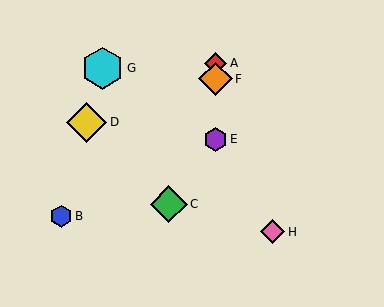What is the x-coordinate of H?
Object H is at x≈273.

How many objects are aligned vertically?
3 objects (A, E, F) are aligned vertically.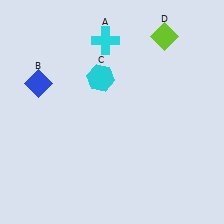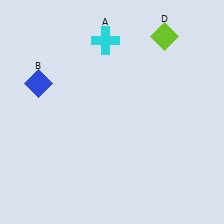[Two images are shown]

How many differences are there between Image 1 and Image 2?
There is 1 difference between the two images.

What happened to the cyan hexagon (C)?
The cyan hexagon (C) was removed in Image 2. It was in the top-left area of Image 1.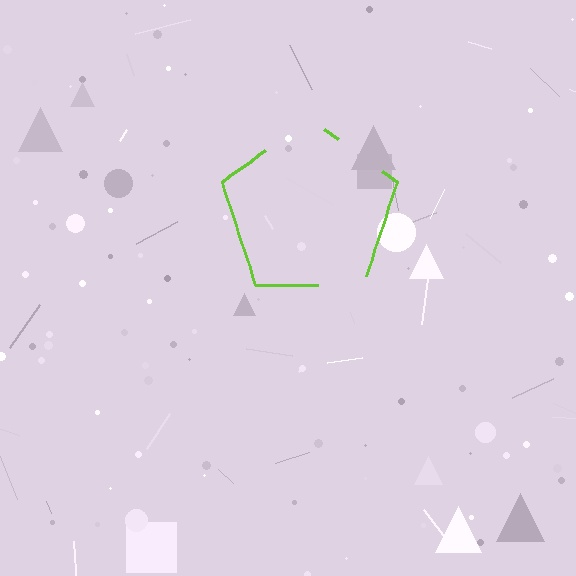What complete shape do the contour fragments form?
The contour fragments form a pentagon.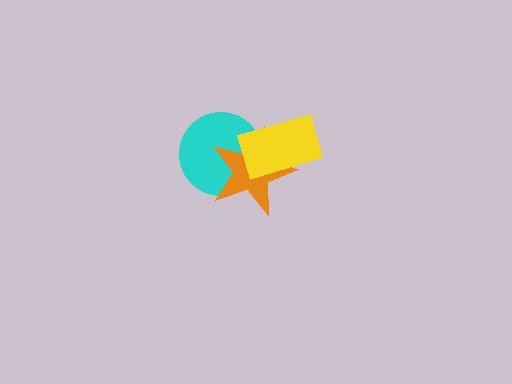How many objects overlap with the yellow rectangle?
2 objects overlap with the yellow rectangle.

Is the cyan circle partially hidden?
Yes, it is partially covered by another shape.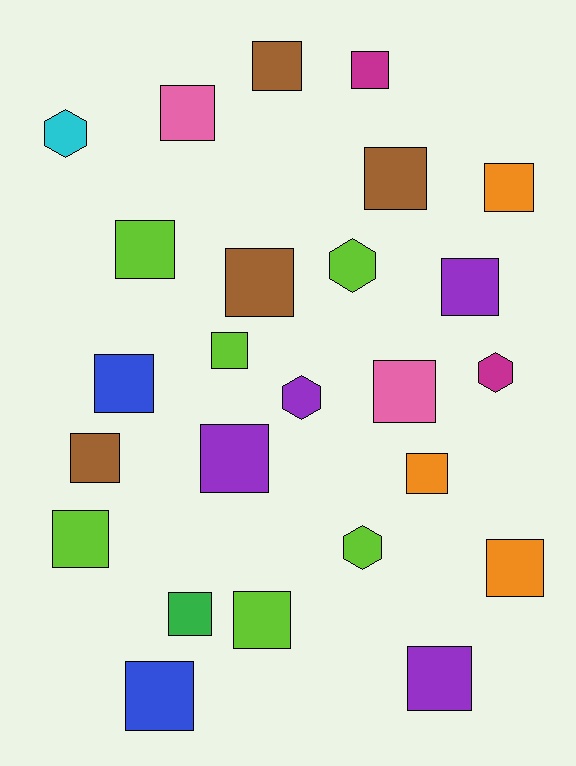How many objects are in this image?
There are 25 objects.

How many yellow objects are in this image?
There are no yellow objects.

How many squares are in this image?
There are 20 squares.